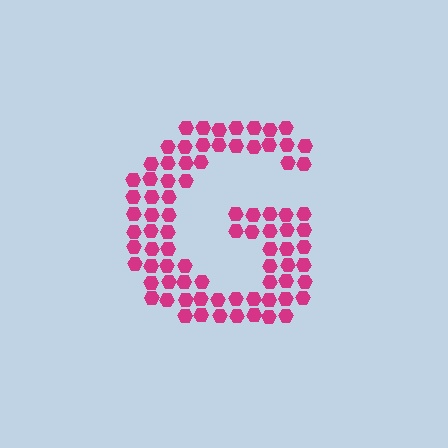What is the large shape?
The large shape is the letter G.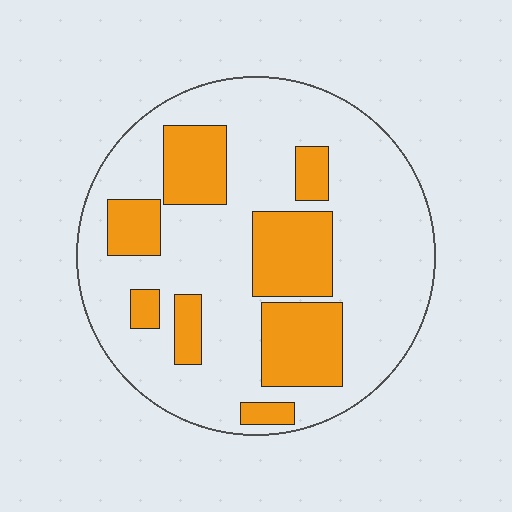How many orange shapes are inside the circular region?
8.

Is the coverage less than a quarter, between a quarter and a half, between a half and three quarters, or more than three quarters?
Between a quarter and a half.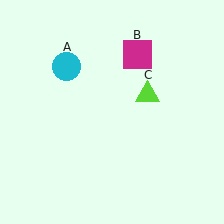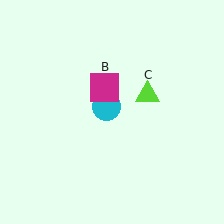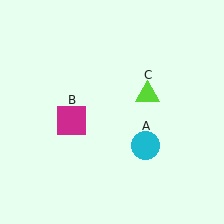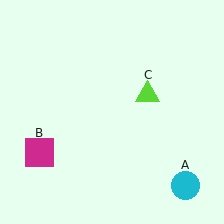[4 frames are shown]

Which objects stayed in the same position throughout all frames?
Lime triangle (object C) remained stationary.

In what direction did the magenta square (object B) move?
The magenta square (object B) moved down and to the left.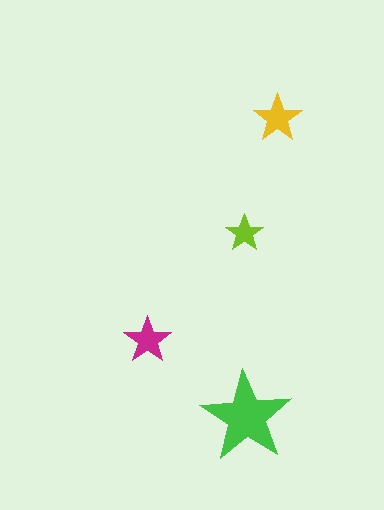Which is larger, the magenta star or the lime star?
The magenta one.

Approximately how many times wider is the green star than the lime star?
About 2.5 times wider.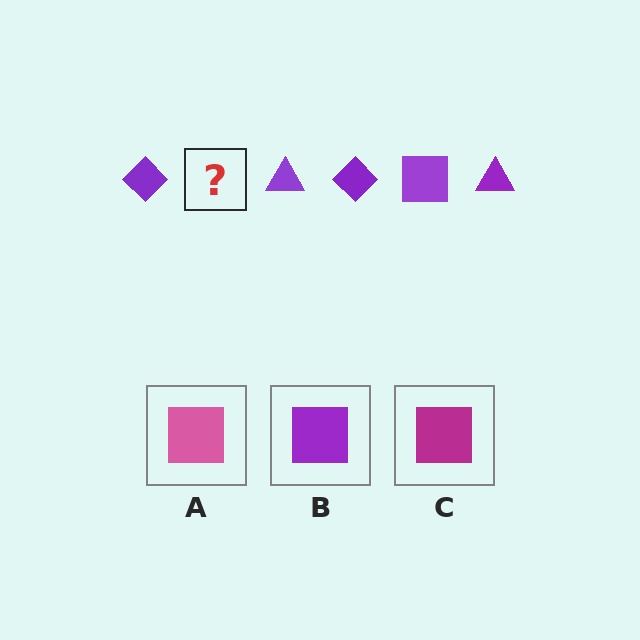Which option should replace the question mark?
Option B.